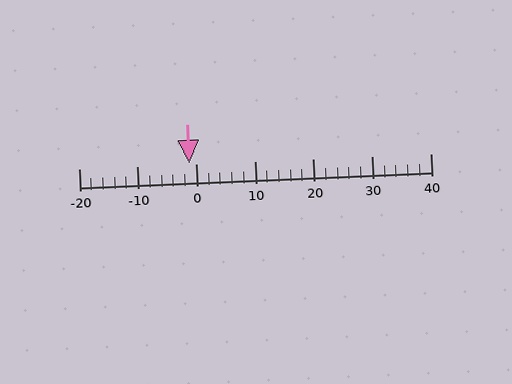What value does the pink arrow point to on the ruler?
The pink arrow points to approximately -1.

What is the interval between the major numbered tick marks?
The major tick marks are spaced 10 units apart.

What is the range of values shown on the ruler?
The ruler shows values from -20 to 40.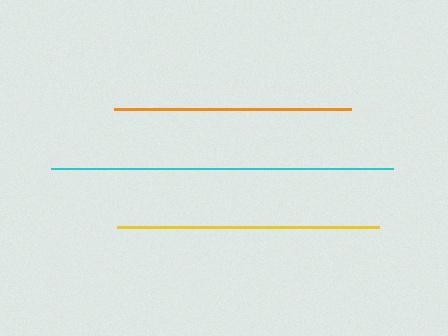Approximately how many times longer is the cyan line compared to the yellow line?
The cyan line is approximately 1.3 times the length of the yellow line.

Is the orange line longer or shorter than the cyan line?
The cyan line is longer than the orange line.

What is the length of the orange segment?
The orange segment is approximately 236 pixels long.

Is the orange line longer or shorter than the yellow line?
The yellow line is longer than the orange line.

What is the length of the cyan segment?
The cyan segment is approximately 342 pixels long.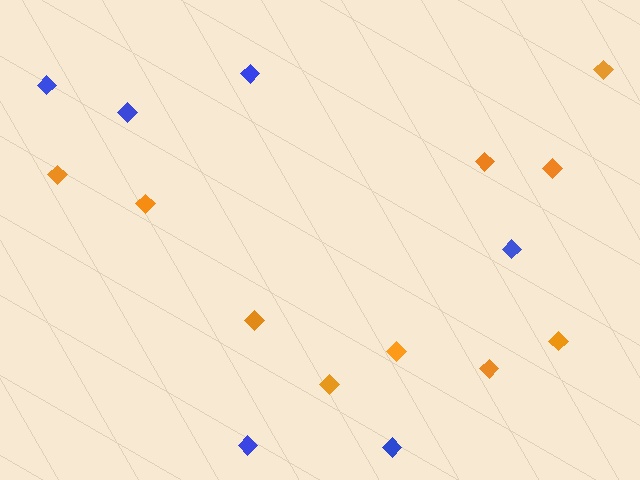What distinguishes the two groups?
There are 2 groups: one group of orange diamonds (10) and one group of blue diamonds (6).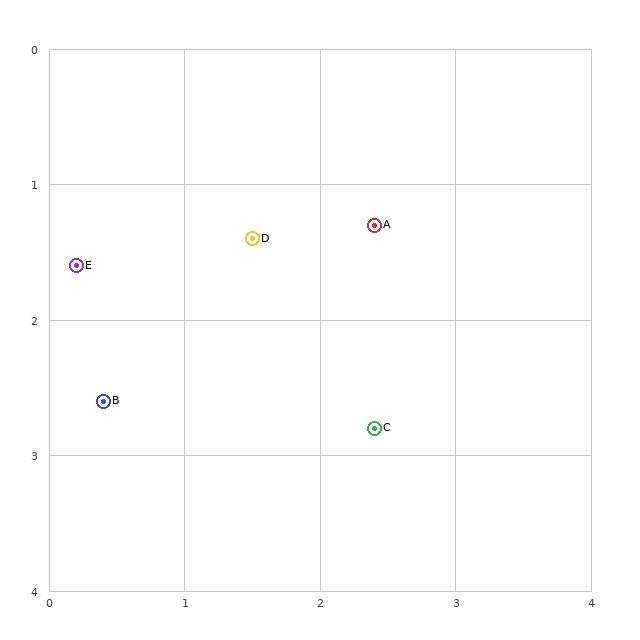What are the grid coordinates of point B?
Point B is at approximately (0.4, 2.6).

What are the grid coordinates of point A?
Point A is at approximately (2.4, 1.3).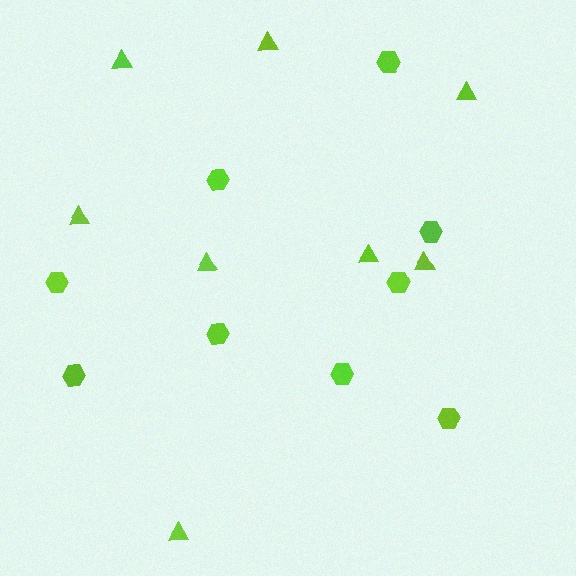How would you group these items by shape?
There are 2 groups: one group of triangles (8) and one group of hexagons (9).